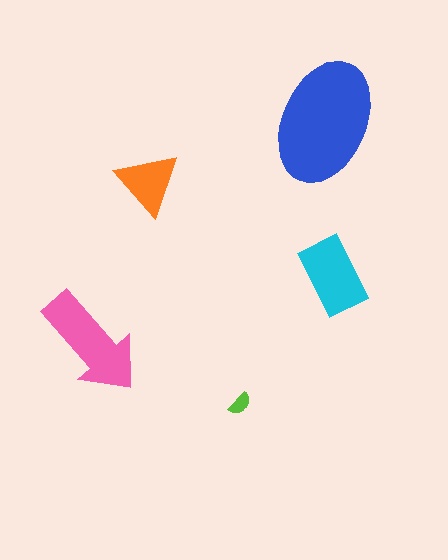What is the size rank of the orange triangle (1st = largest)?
4th.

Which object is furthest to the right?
The cyan rectangle is rightmost.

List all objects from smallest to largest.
The lime semicircle, the orange triangle, the cyan rectangle, the pink arrow, the blue ellipse.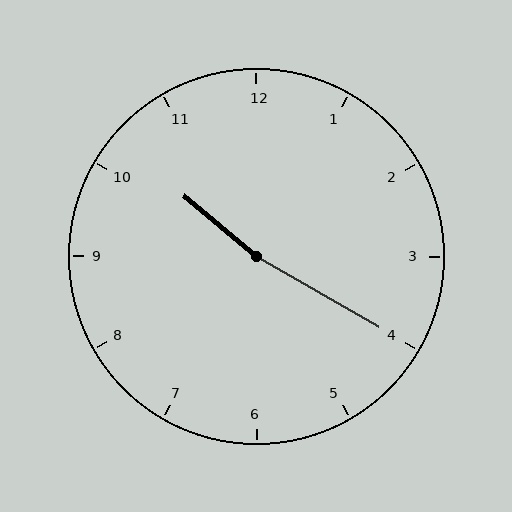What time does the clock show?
10:20.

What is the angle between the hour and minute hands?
Approximately 170 degrees.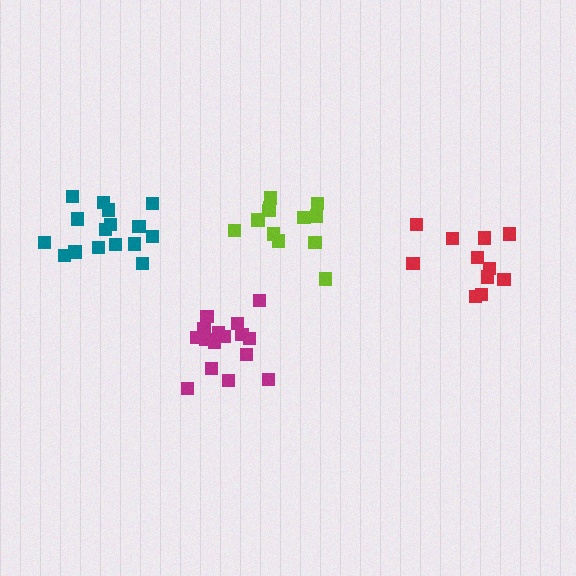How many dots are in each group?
Group 1: 11 dots, Group 2: 12 dots, Group 3: 17 dots, Group 4: 16 dots (56 total).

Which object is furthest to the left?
The teal cluster is leftmost.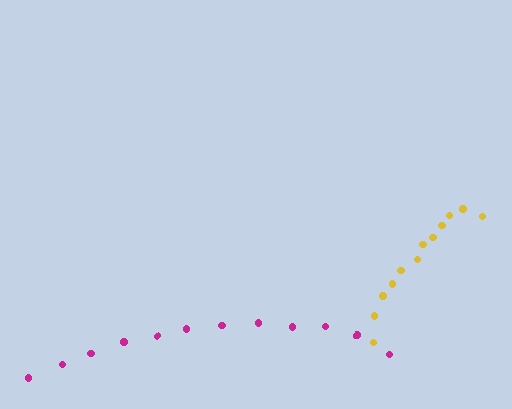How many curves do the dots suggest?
There are 2 distinct paths.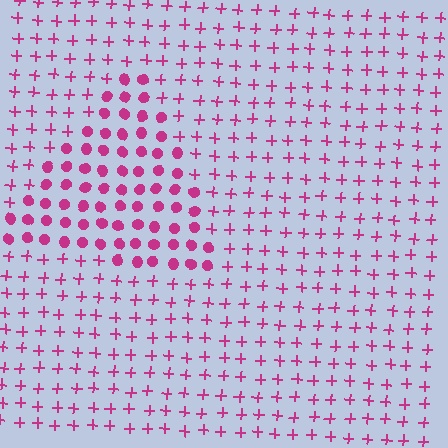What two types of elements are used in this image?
The image uses circles inside the triangle region and plus signs outside it.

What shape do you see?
I see a triangle.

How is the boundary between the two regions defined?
The boundary is defined by a change in element shape: circles inside vs. plus signs outside. All elements share the same color and spacing.